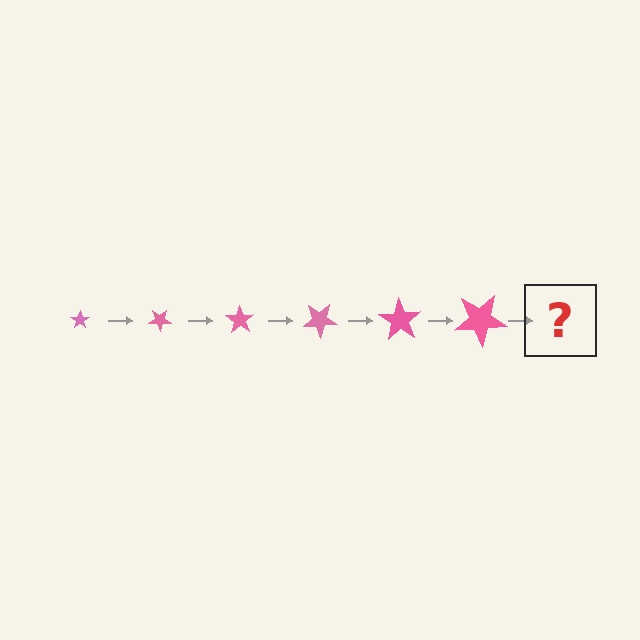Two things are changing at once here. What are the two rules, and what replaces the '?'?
The two rules are that the star grows larger each step and it rotates 35 degrees each step. The '?' should be a star, larger than the previous one and rotated 210 degrees from the start.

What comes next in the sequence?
The next element should be a star, larger than the previous one and rotated 210 degrees from the start.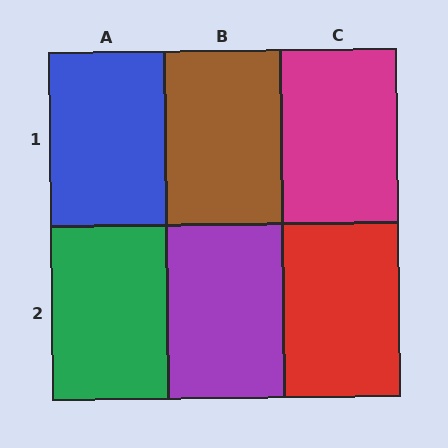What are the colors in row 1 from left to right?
Blue, brown, magenta.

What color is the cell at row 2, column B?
Purple.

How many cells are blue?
1 cell is blue.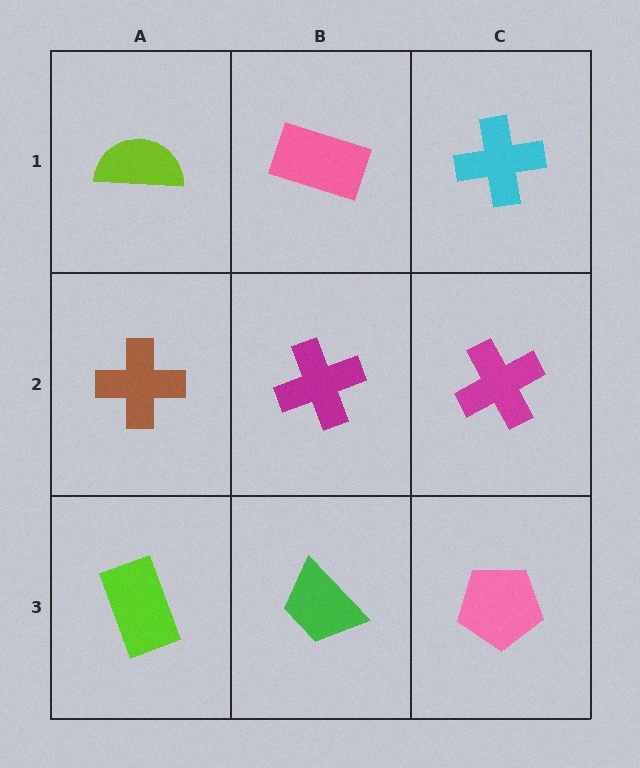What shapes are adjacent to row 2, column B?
A pink rectangle (row 1, column B), a green trapezoid (row 3, column B), a brown cross (row 2, column A), a magenta cross (row 2, column C).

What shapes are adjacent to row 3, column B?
A magenta cross (row 2, column B), a lime rectangle (row 3, column A), a pink pentagon (row 3, column C).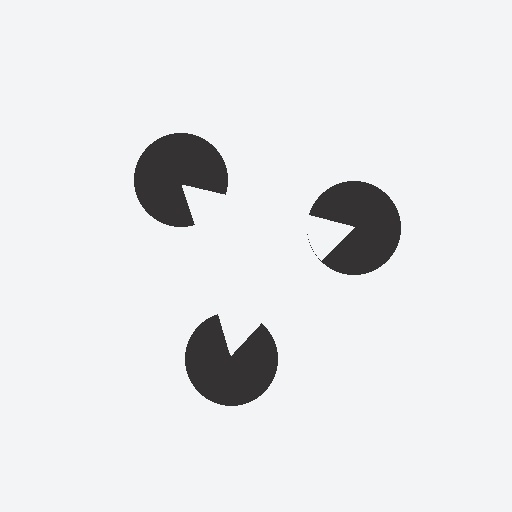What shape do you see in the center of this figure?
An illusory triangle — its edges are inferred from the aligned wedge cuts in the pac-man discs, not physically drawn.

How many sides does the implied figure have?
3 sides.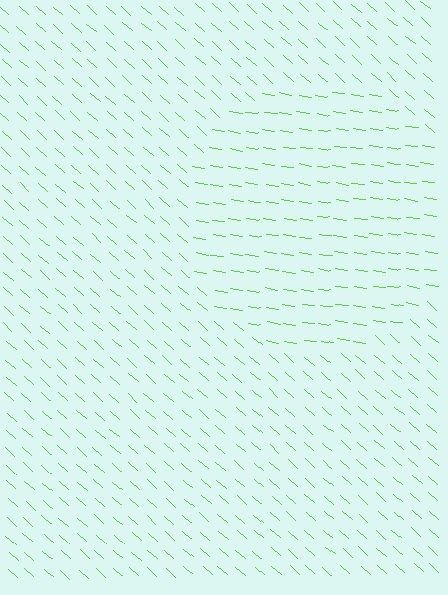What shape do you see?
I see a circle.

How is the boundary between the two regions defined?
The boundary is defined purely by a change in line orientation (approximately 33 degrees difference). All lines are the same color and thickness.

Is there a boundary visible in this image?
Yes, there is a texture boundary formed by a change in line orientation.